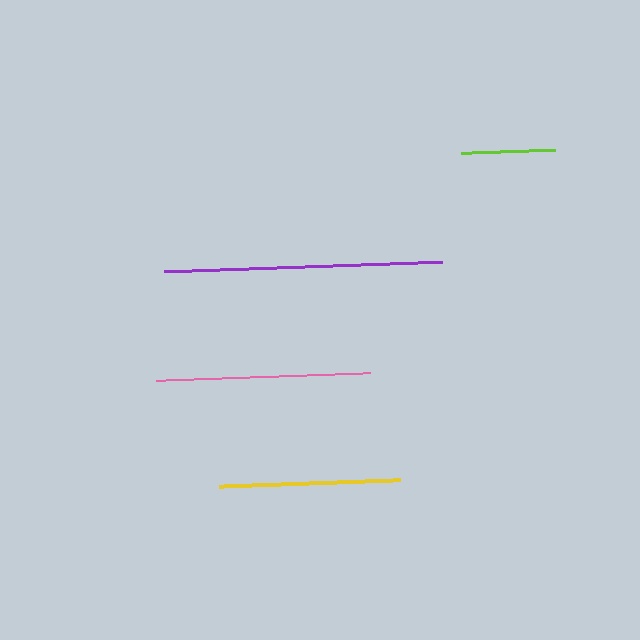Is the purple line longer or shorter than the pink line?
The purple line is longer than the pink line.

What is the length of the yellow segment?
The yellow segment is approximately 182 pixels long.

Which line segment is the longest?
The purple line is the longest at approximately 277 pixels.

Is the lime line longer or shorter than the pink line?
The pink line is longer than the lime line.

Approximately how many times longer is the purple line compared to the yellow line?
The purple line is approximately 1.5 times the length of the yellow line.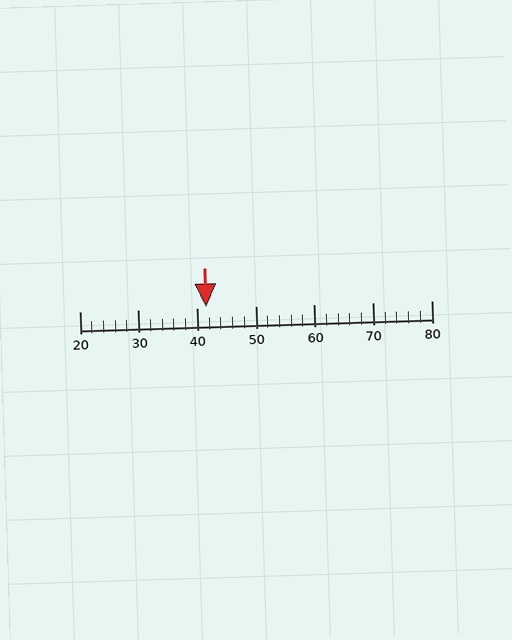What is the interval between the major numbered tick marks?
The major tick marks are spaced 10 units apart.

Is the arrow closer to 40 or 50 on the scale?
The arrow is closer to 40.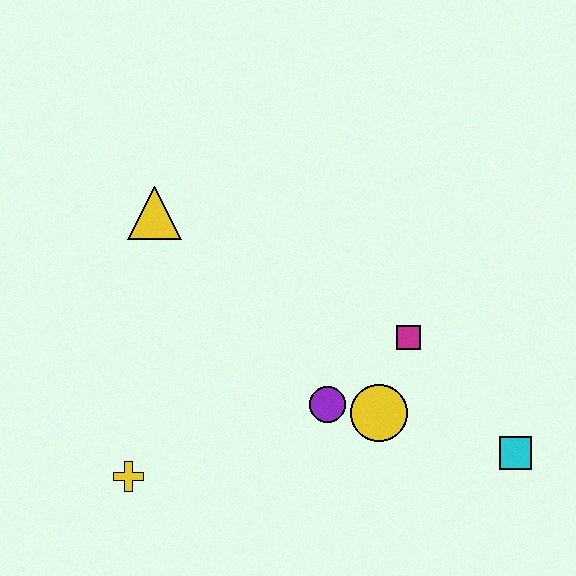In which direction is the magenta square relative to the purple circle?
The magenta square is to the right of the purple circle.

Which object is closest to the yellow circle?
The purple circle is closest to the yellow circle.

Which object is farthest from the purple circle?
The yellow triangle is farthest from the purple circle.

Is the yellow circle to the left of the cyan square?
Yes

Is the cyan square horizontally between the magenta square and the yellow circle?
No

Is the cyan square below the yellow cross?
No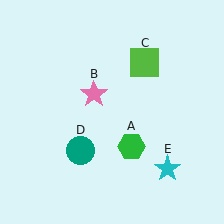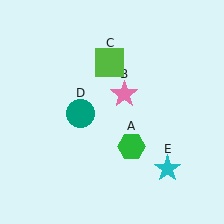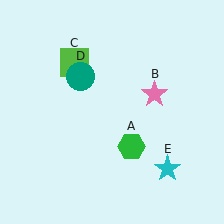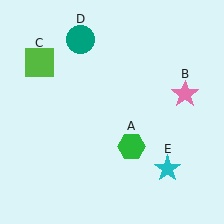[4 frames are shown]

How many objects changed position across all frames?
3 objects changed position: pink star (object B), lime square (object C), teal circle (object D).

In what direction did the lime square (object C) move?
The lime square (object C) moved left.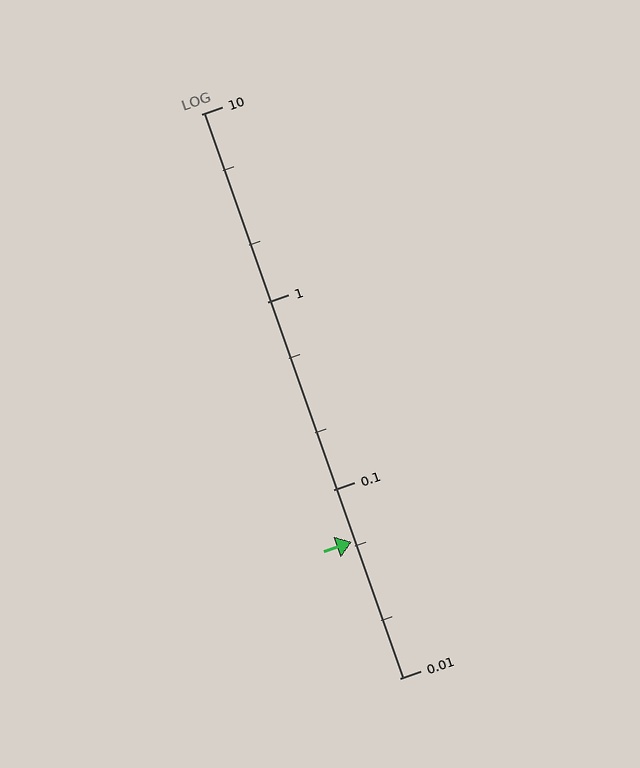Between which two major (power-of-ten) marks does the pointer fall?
The pointer is between 0.01 and 0.1.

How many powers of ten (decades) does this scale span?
The scale spans 3 decades, from 0.01 to 10.